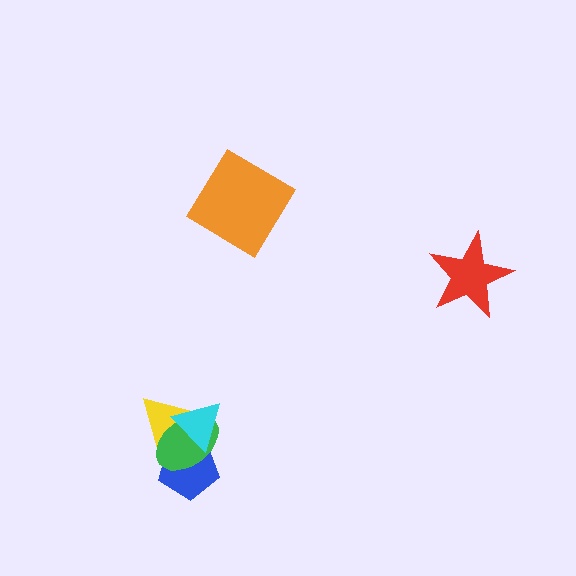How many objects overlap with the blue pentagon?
3 objects overlap with the blue pentagon.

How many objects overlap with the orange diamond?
0 objects overlap with the orange diamond.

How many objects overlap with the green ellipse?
3 objects overlap with the green ellipse.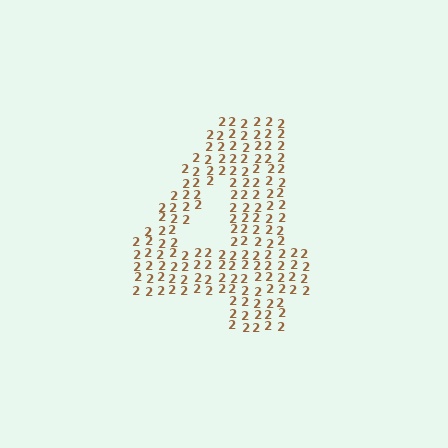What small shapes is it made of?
It is made of small digit 2's.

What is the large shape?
The large shape is the digit 4.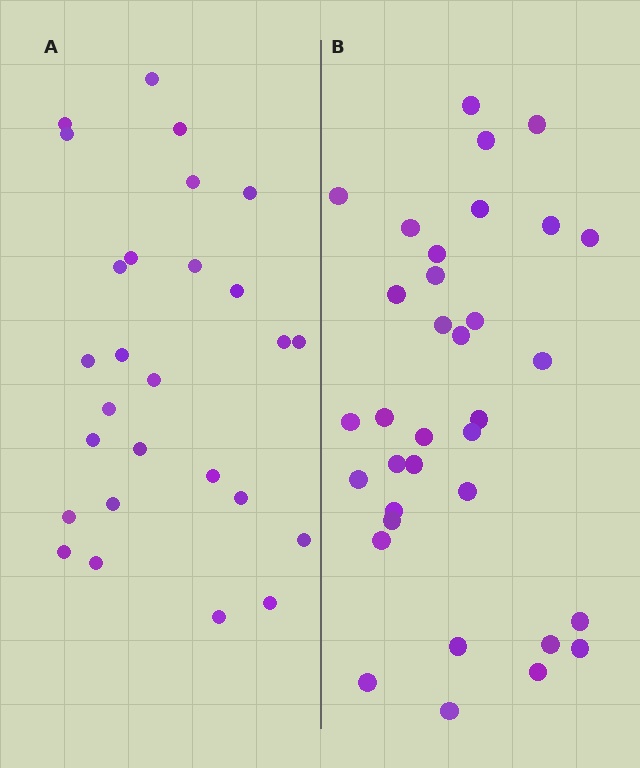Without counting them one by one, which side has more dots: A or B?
Region B (the right region) has more dots.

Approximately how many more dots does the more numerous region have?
Region B has roughly 8 or so more dots than region A.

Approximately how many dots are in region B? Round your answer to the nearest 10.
About 30 dots. (The exact count is 34, which rounds to 30.)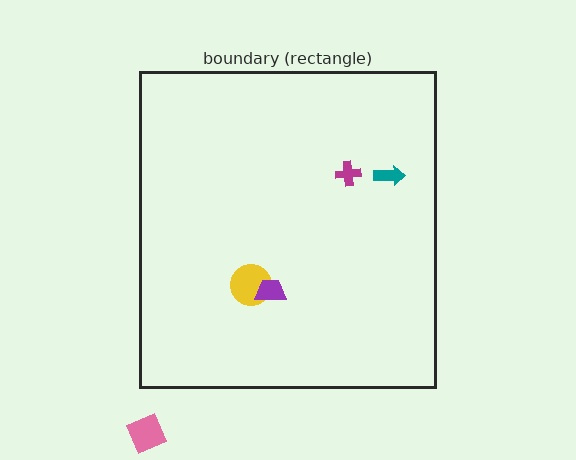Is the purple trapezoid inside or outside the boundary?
Inside.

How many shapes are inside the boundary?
4 inside, 1 outside.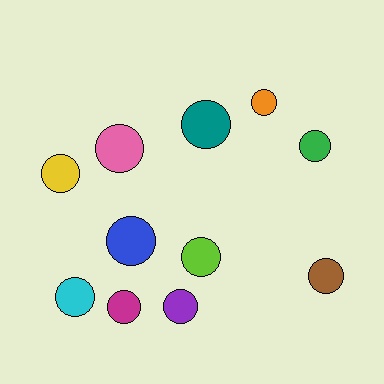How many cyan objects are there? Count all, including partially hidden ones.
There is 1 cyan object.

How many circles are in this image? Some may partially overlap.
There are 11 circles.